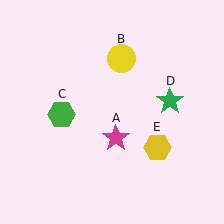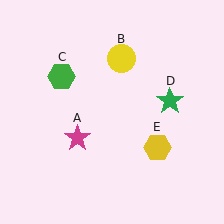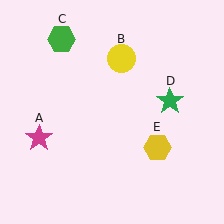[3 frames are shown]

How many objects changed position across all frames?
2 objects changed position: magenta star (object A), green hexagon (object C).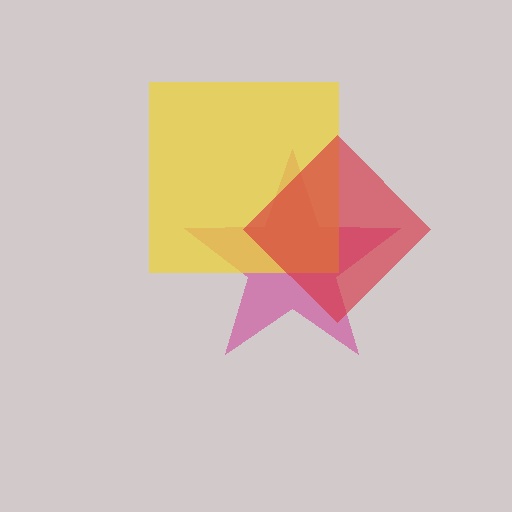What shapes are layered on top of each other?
The layered shapes are: a magenta star, a yellow square, a red diamond.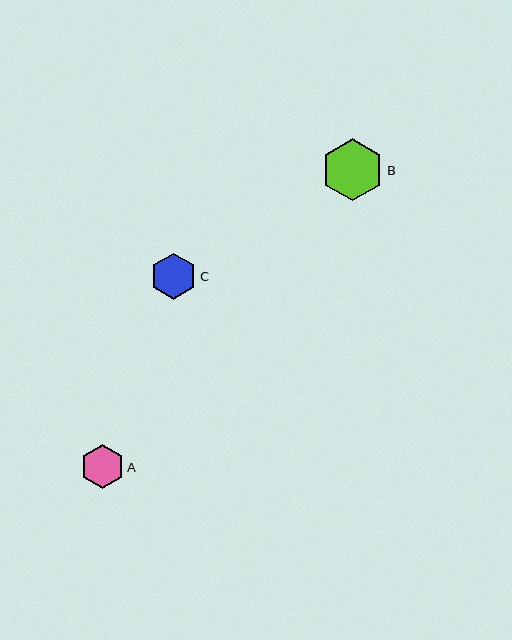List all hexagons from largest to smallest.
From largest to smallest: B, C, A.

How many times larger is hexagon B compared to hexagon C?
Hexagon B is approximately 1.3 times the size of hexagon C.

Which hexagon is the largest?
Hexagon B is the largest with a size of approximately 62 pixels.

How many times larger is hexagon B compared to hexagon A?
Hexagon B is approximately 1.4 times the size of hexagon A.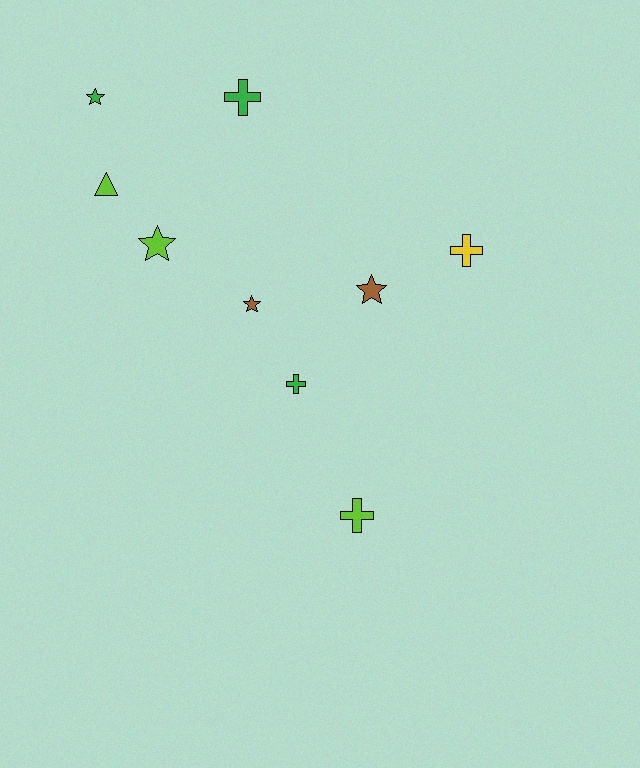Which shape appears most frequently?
Star, with 4 objects.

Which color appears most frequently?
Lime, with 3 objects.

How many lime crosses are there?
There is 1 lime cross.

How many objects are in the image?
There are 9 objects.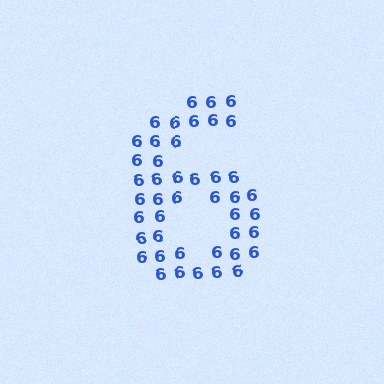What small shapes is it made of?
It is made of small digit 6's.